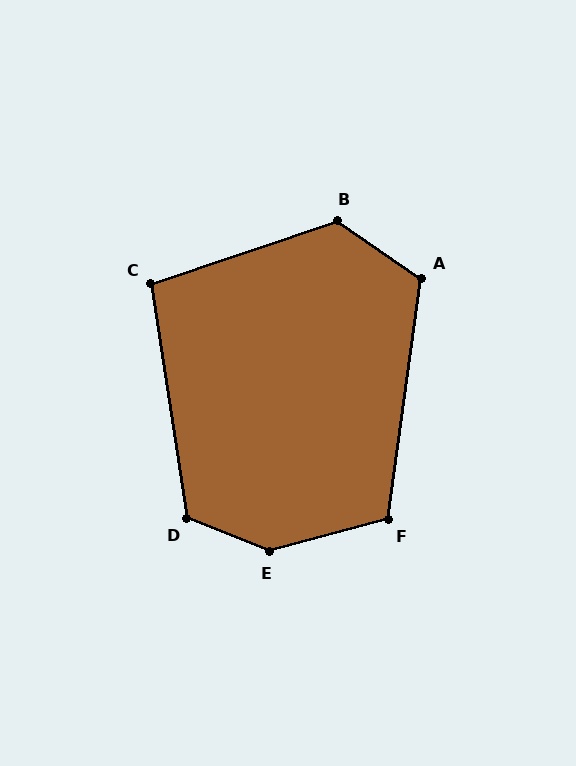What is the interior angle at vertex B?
Approximately 127 degrees (obtuse).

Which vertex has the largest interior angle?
E, at approximately 143 degrees.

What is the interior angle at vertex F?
Approximately 113 degrees (obtuse).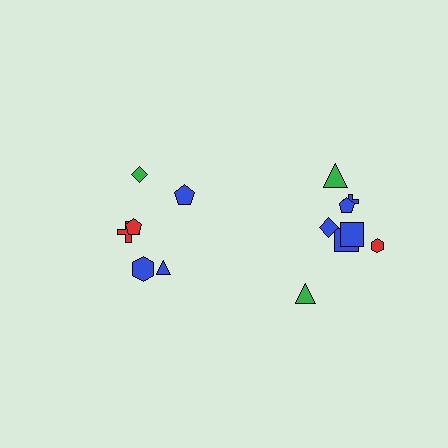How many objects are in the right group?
There are 8 objects.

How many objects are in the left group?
There are 6 objects.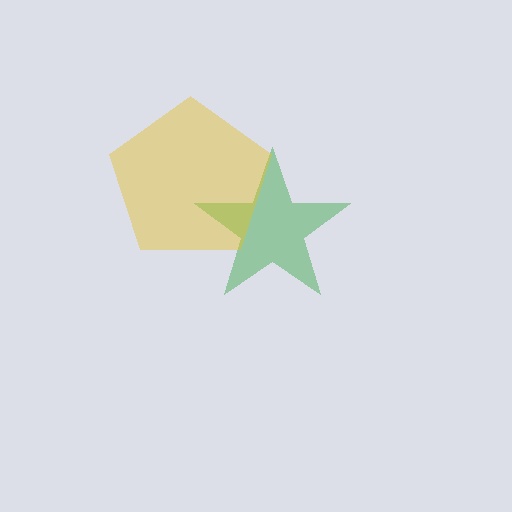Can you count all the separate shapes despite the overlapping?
Yes, there are 2 separate shapes.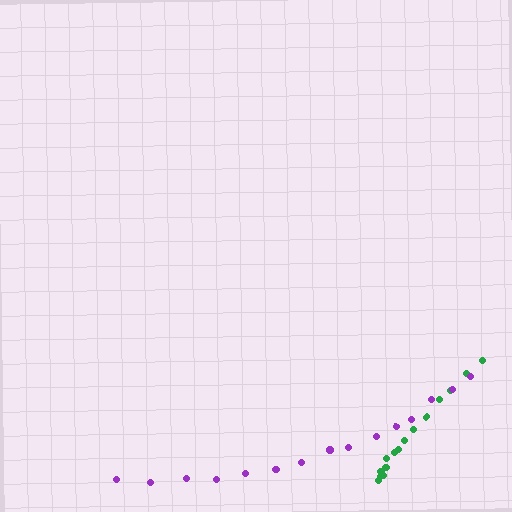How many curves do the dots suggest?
There are 2 distinct paths.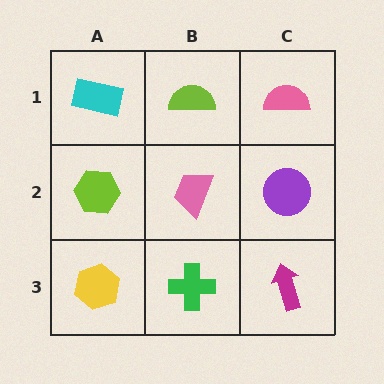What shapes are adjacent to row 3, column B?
A pink trapezoid (row 2, column B), a yellow hexagon (row 3, column A), a magenta arrow (row 3, column C).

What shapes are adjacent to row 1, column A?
A lime hexagon (row 2, column A), a lime semicircle (row 1, column B).